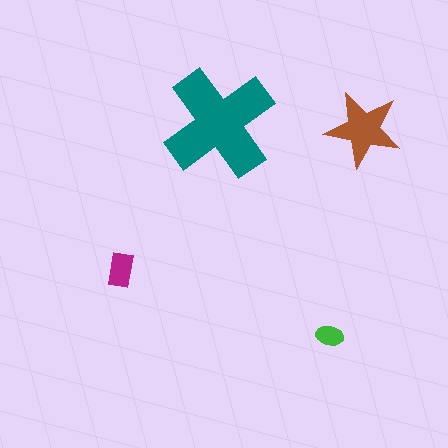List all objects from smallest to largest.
The green ellipse, the magenta rectangle, the brown star, the teal cross.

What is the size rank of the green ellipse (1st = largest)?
4th.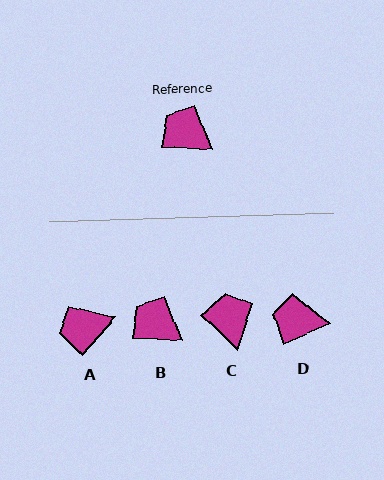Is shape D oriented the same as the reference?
No, it is off by about 29 degrees.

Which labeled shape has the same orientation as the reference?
B.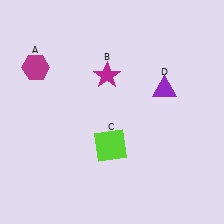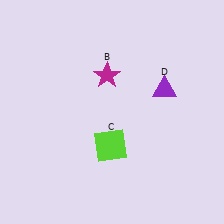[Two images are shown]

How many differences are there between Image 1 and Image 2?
There is 1 difference between the two images.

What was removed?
The magenta hexagon (A) was removed in Image 2.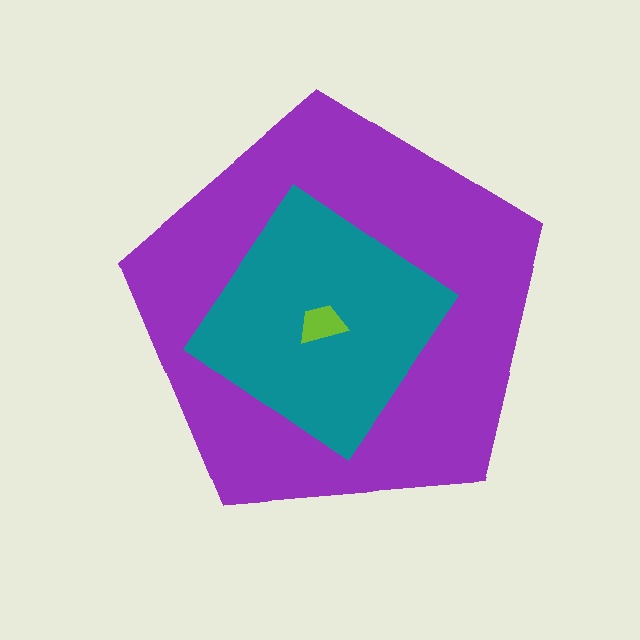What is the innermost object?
The lime trapezoid.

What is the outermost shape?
The purple pentagon.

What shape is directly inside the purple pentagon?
The teal diamond.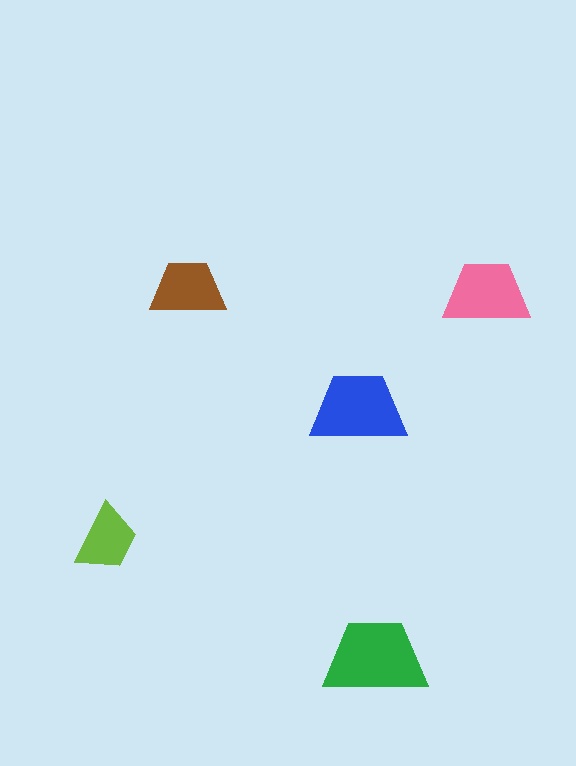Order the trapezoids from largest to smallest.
the green one, the blue one, the pink one, the brown one, the lime one.